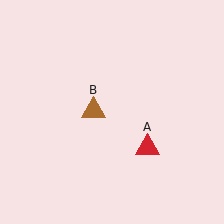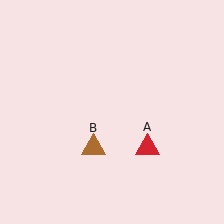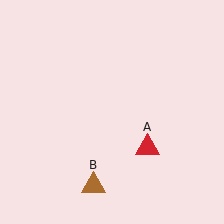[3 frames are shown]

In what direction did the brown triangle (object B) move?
The brown triangle (object B) moved down.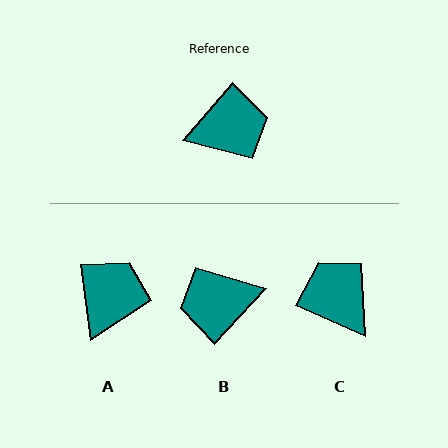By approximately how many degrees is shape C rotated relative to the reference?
Approximately 108 degrees counter-clockwise.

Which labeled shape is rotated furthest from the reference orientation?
B, about 179 degrees away.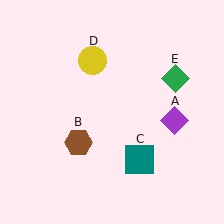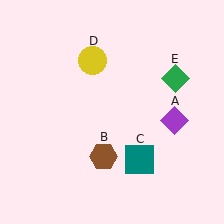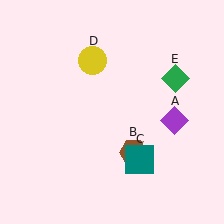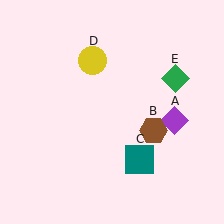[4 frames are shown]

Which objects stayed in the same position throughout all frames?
Purple diamond (object A) and teal square (object C) and yellow circle (object D) and green diamond (object E) remained stationary.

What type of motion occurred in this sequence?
The brown hexagon (object B) rotated counterclockwise around the center of the scene.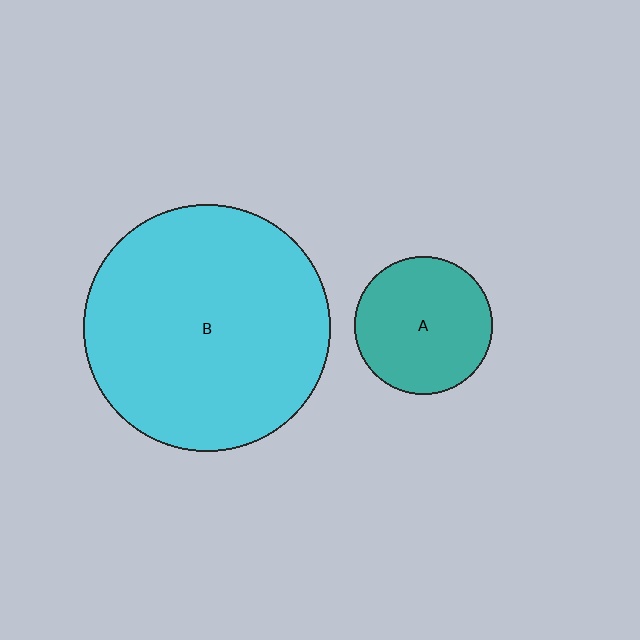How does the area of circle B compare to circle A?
Approximately 3.2 times.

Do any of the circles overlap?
No, none of the circles overlap.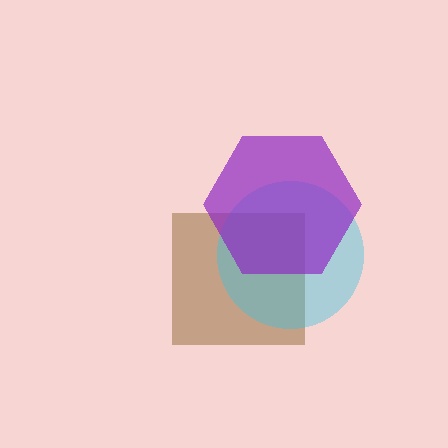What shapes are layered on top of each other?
The layered shapes are: a brown square, a cyan circle, a purple hexagon.